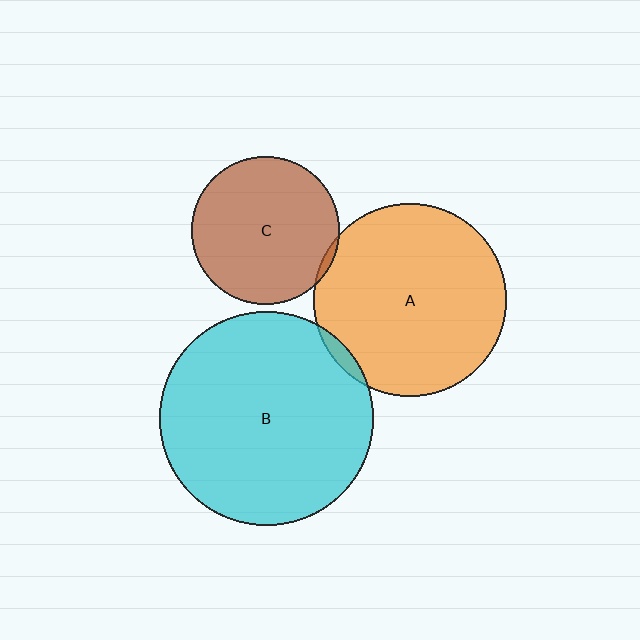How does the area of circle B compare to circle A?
Approximately 1.2 times.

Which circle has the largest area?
Circle B (cyan).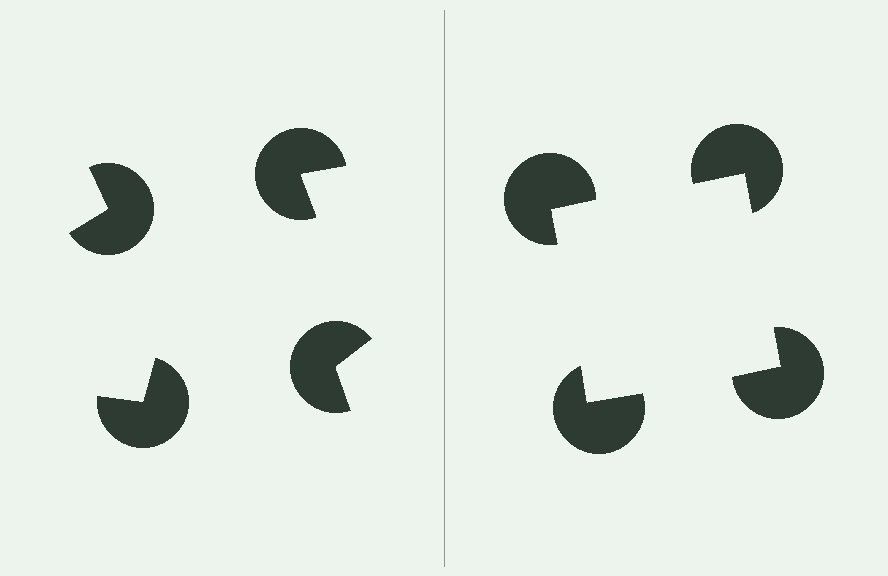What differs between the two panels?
The pac-man discs are positioned identically on both sides; only the wedge orientations differ. On the right they align to a square; on the left they are misaligned.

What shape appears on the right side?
An illusory square.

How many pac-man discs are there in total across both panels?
8 — 4 on each side.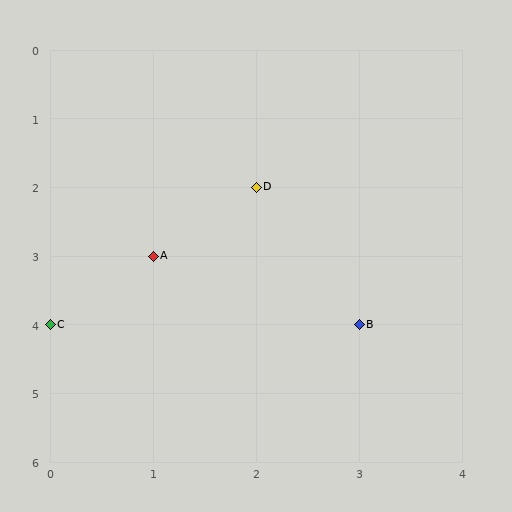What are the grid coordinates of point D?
Point D is at grid coordinates (2, 2).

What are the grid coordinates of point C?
Point C is at grid coordinates (0, 4).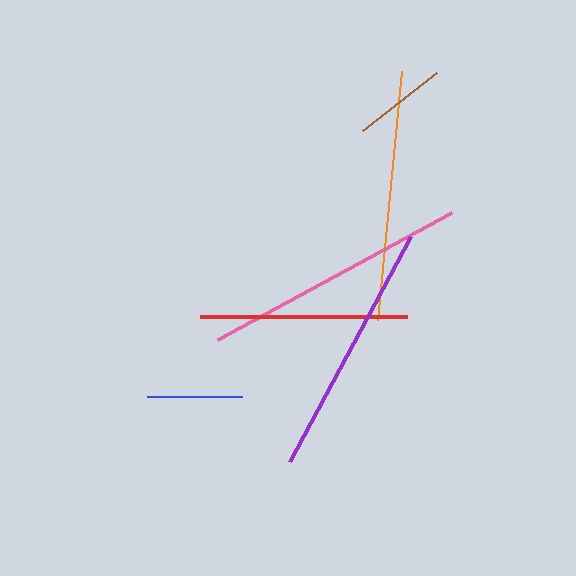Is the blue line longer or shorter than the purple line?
The purple line is longer than the blue line.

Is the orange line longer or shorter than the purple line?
The purple line is longer than the orange line.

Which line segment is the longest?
The pink line is the longest at approximately 267 pixels.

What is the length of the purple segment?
The purple segment is approximately 255 pixels long.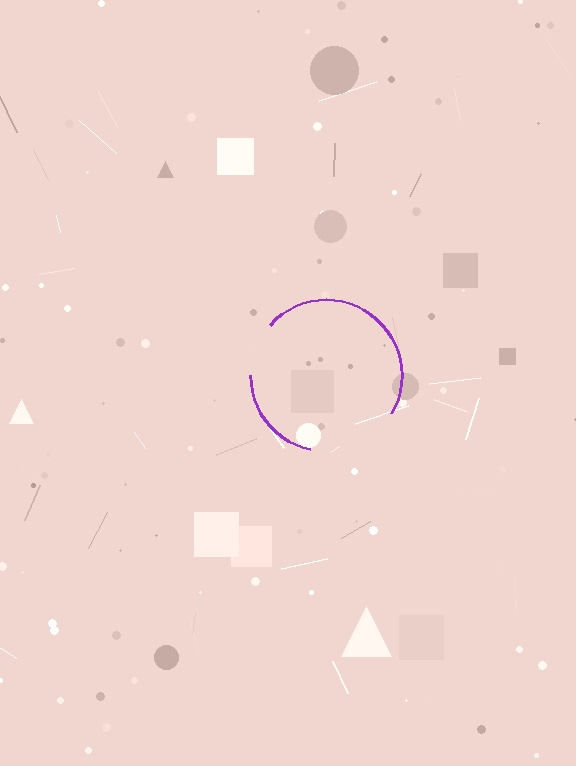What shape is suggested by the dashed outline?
The dashed outline suggests a circle.